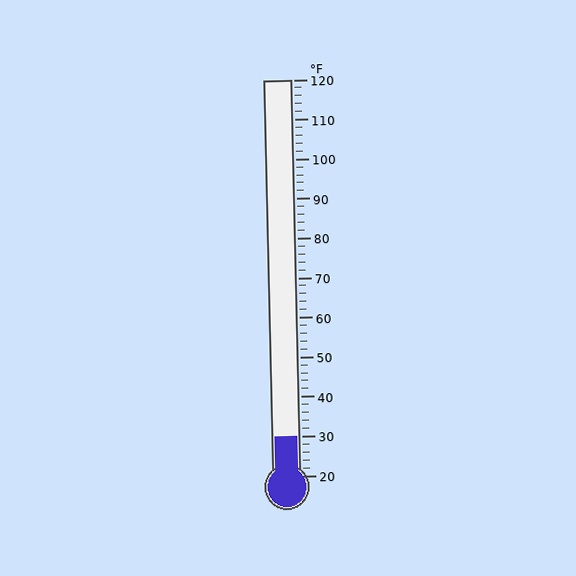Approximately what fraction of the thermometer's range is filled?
The thermometer is filled to approximately 10% of its range.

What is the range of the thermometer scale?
The thermometer scale ranges from 20°F to 120°F.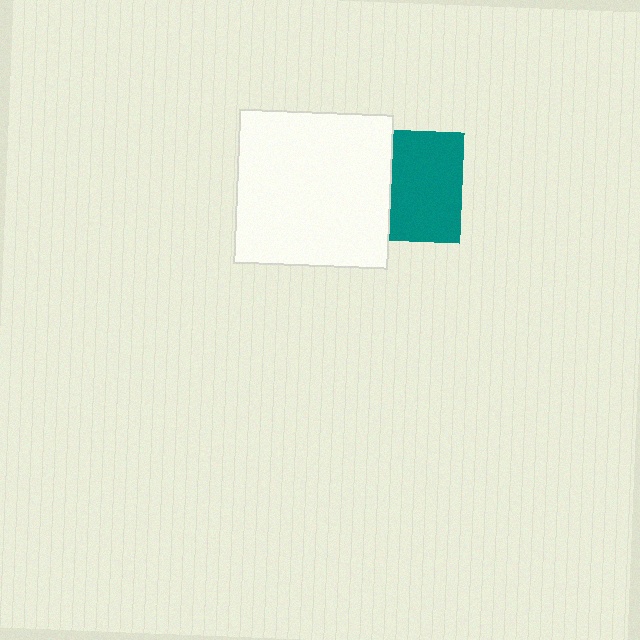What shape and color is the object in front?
The object in front is a white square.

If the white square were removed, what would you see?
You would see the complete teal square.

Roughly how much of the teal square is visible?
About half of it is visible (roughly 64%).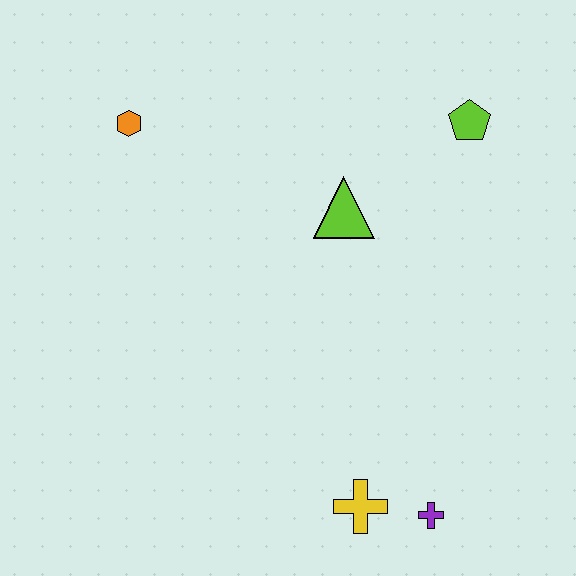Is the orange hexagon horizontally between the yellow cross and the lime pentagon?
No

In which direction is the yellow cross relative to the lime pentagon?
The yellow cross is below the lime pentagon.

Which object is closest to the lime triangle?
The lime pentagon is closest to the lime triangle.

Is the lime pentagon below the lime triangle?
No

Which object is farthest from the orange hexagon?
The purple cross is farthest from the orange hexagon.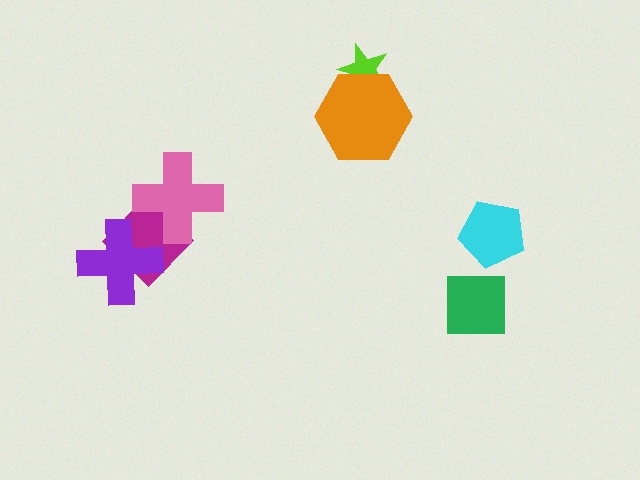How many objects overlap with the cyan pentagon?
0 objects overlap with the cyan pentagon.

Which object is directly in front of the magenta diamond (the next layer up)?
The purple cross is directly in front of the magenta diamond.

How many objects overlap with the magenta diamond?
2 objects overlap with the magenta diamond.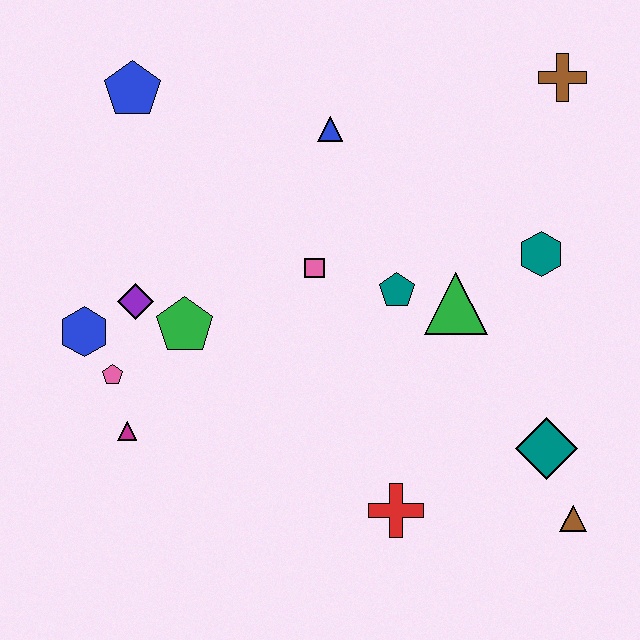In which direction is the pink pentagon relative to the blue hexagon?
The pink pentagon is below the blue hexagon.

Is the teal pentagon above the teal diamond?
Yes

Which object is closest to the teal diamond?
The brown triangle is closest to the teal diamond.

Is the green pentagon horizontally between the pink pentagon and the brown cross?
Yes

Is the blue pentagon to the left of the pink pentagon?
No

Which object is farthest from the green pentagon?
The brown cross is farthest from the green pentagon.